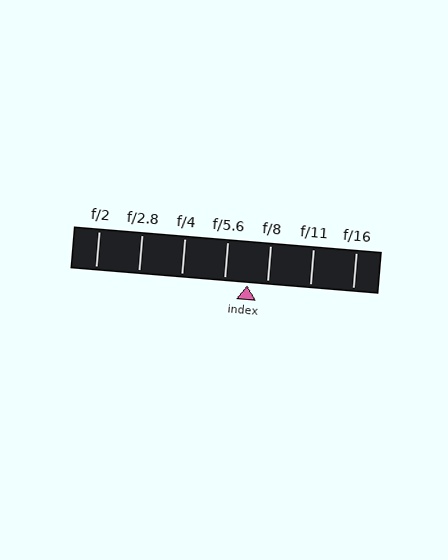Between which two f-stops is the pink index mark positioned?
The index mark is between f/5.6 and f/8.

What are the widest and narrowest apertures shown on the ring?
The widest aperture shown is f/2 and the narrowest is f/16.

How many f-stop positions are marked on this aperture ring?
There are 7 f-stop positions marked.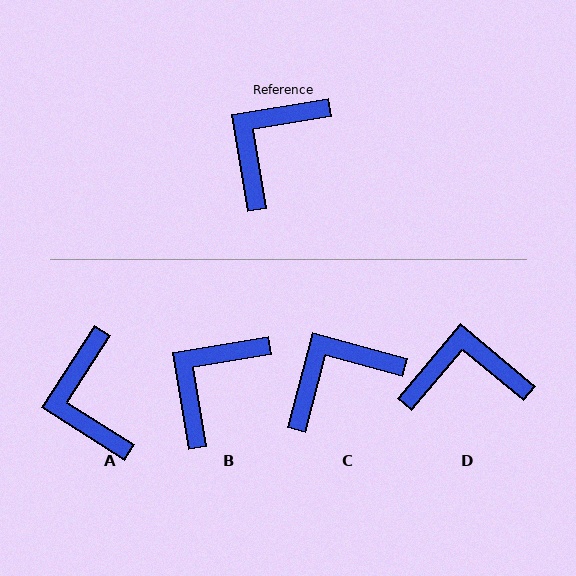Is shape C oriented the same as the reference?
No, it is off by about 25 degrees.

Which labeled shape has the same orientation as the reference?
B.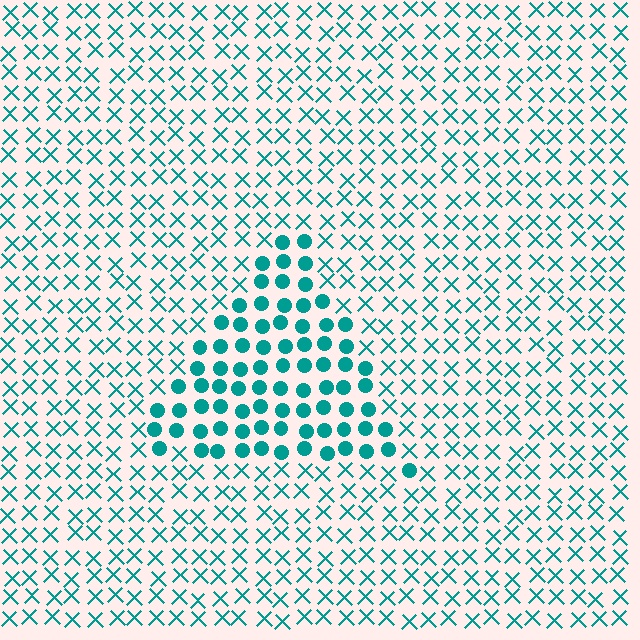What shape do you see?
I see a triangle.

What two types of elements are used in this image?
The image uses circles inside the triangle region and X marks outside it.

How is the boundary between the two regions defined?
The boundary is defined by a change in element shape: circles inside vs. X marks outside. All elements share the same color and spacing.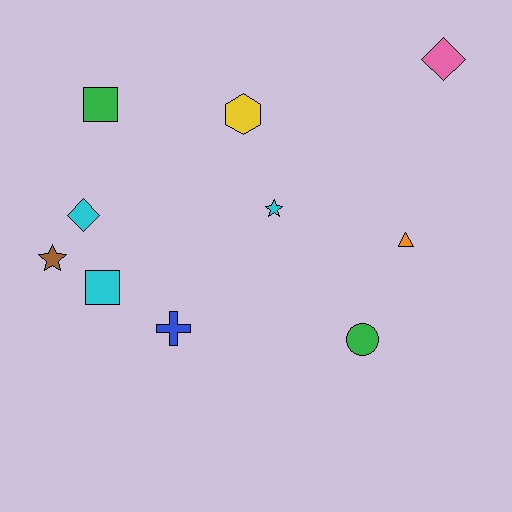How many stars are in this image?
There are 2 stars.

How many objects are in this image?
There are 10 objects.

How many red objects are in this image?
There are no red objects.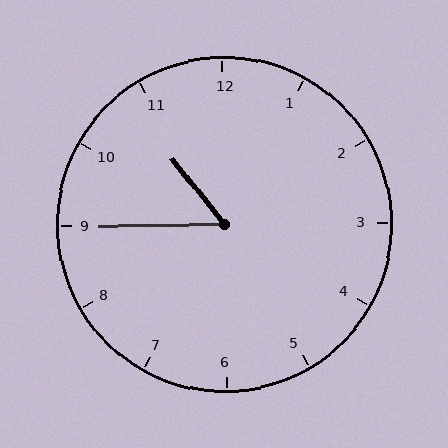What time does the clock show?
10:45.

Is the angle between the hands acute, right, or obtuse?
It is acute.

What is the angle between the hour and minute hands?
Approximately 52 degrees.